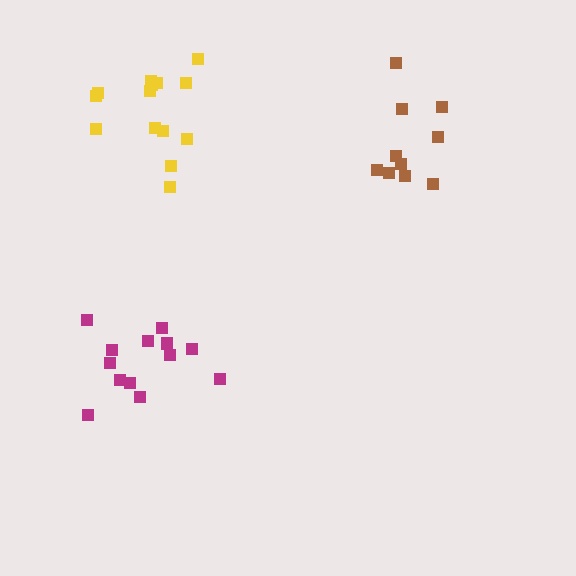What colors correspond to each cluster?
The clusters are colored: yellow, magenta, brown.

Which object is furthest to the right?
The brown cluster is rightmost.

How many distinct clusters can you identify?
There are 3 distinct clusters.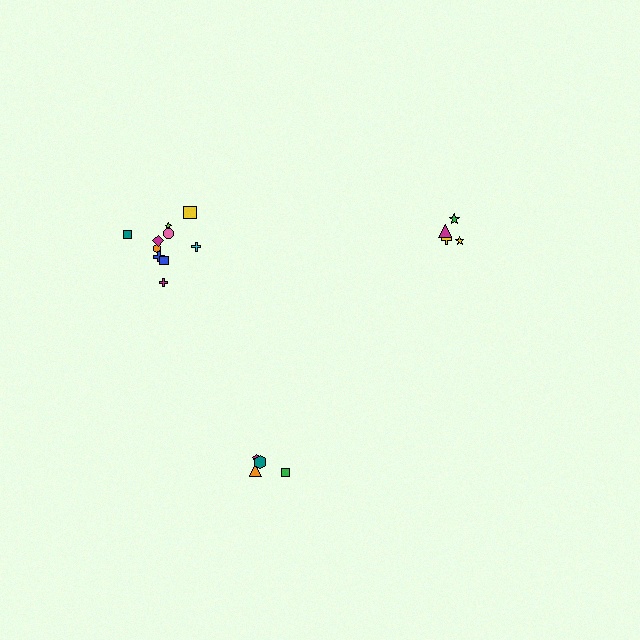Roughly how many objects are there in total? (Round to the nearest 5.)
Roughly 20 objects in total.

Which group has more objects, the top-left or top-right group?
The top-left group.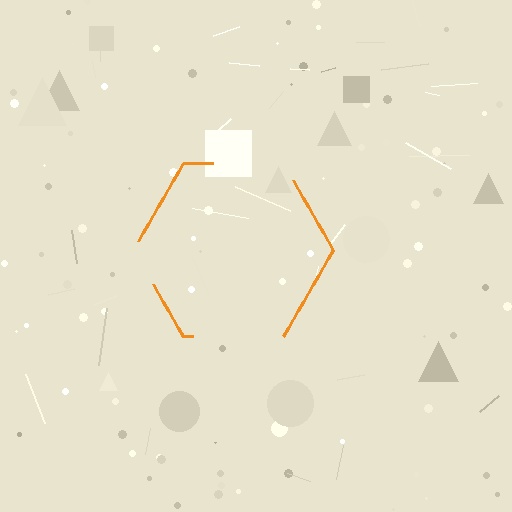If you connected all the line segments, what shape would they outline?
They would outline a hexagon.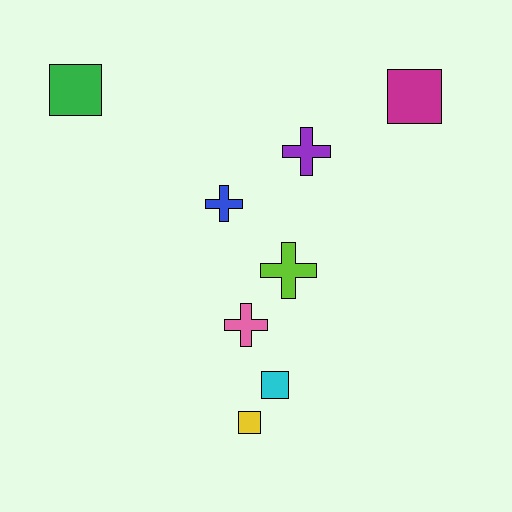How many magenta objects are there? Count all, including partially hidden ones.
There is 1 magenta object.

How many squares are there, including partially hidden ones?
There are 4 squares.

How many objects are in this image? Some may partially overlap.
There are 8 objects.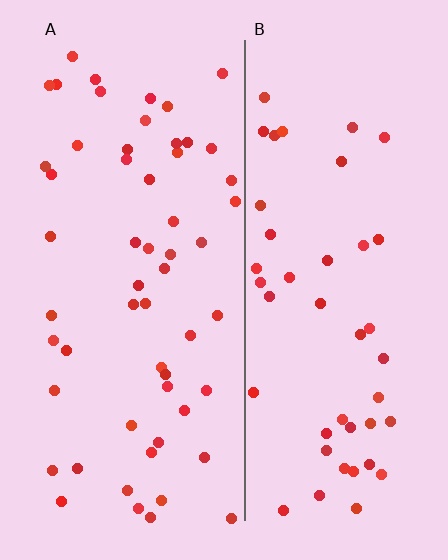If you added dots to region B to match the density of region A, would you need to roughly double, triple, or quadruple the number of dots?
Approximately double.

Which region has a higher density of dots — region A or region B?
A (the left).